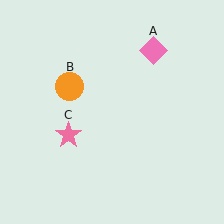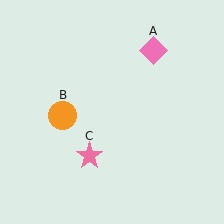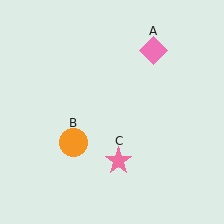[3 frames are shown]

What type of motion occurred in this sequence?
The orange circle (object B), pink star (object C) rotated counterclockwise around the center of the scene.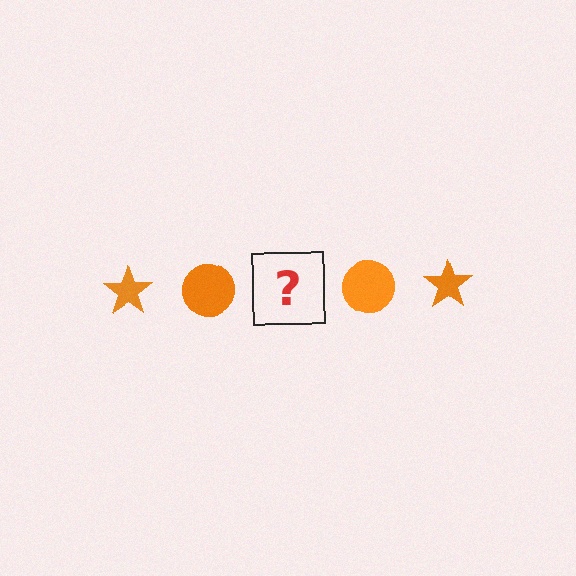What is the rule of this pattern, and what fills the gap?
The rule is that the pattern cycles through star, circle shapes in orange. The gap should be filled with an orange star.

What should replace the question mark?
The question mark should be replaced with an orange star.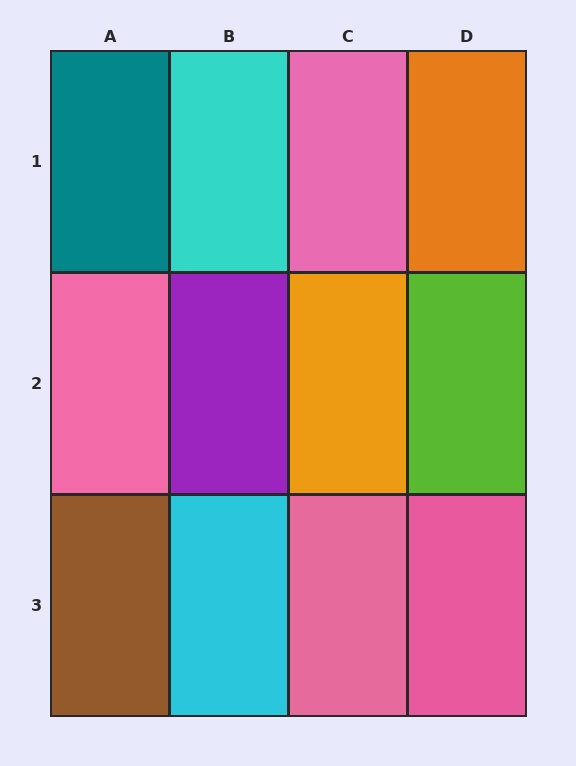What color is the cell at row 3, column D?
Pink.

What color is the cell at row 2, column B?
Purple.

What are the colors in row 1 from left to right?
Teal, cyan, pink, orange.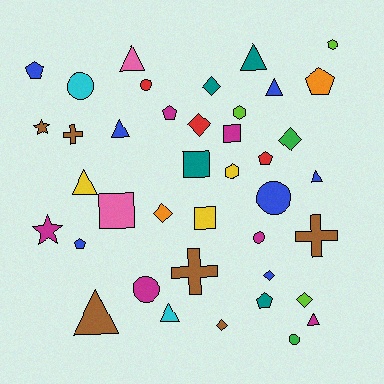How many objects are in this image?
There are 40 objects.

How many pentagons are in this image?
There are 6 pentagons.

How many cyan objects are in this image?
There are 2 cyan objects.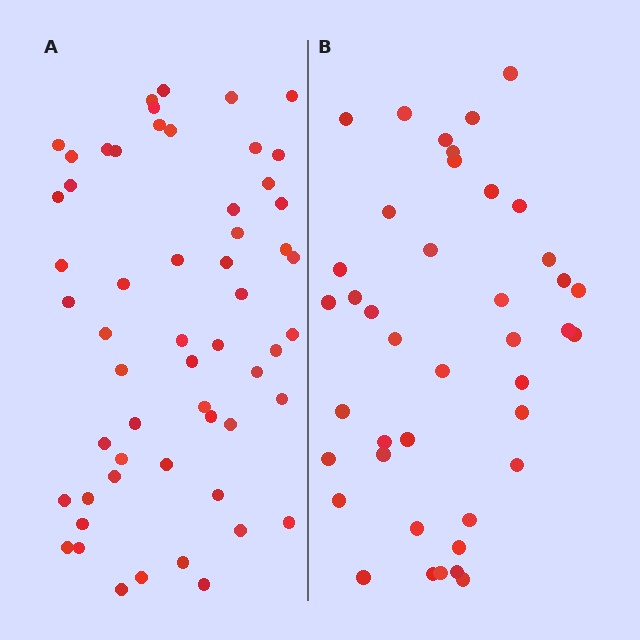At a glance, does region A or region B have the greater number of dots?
Region A (the left region) has more dots.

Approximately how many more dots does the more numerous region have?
Region A has approximately 15 more dots than region B.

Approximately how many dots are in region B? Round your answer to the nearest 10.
About 40 dots. (The exact count is 41, which rounds to 40.)